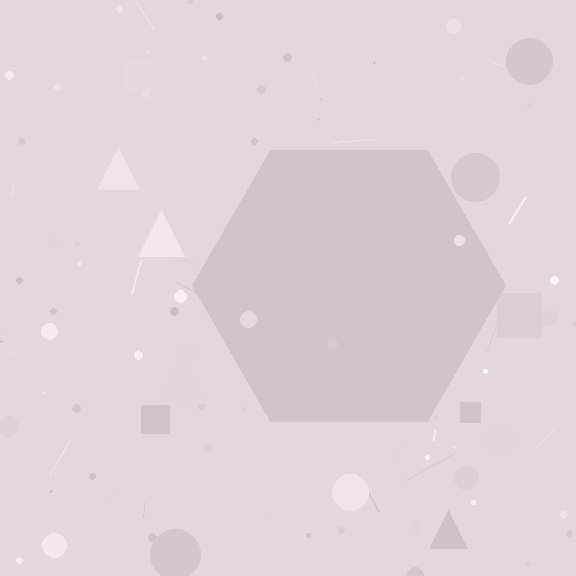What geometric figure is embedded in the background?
A hexagon is embedded in the background.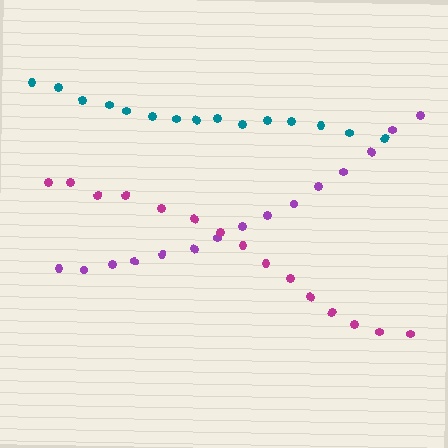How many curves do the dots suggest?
There are 3 distinct paths.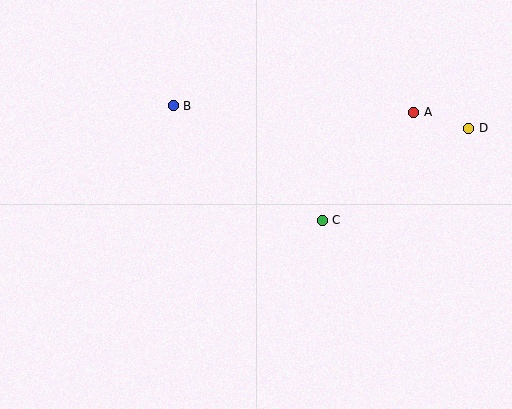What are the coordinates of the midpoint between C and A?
The midpoint between C and A is at (368, 166).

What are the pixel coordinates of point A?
Point A is at (414, 112).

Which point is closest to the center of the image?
Point C at (322, 220) is closest to the center.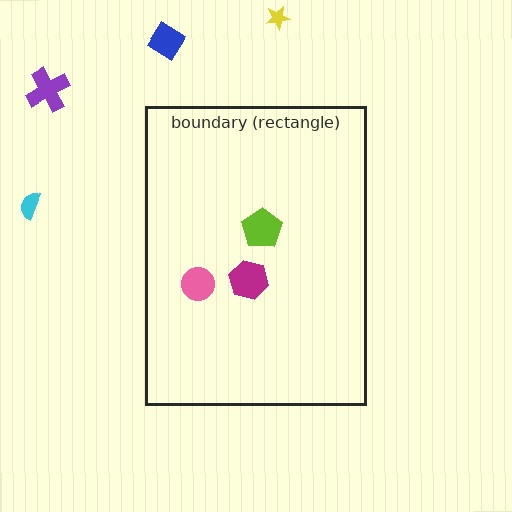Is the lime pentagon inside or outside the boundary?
Inside.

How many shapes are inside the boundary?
3 inside, 4 outside.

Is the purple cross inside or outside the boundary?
Outside.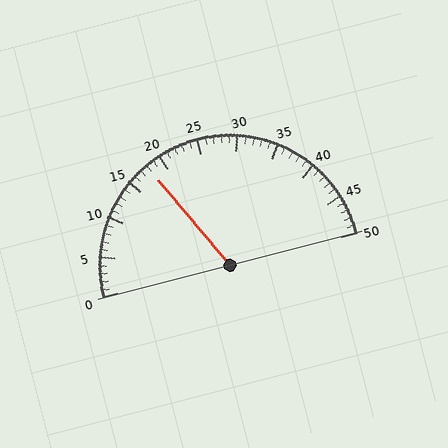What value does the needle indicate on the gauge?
The needle indicates approximately 18.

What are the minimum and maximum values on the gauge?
The gauge ranges from 0 to 50.